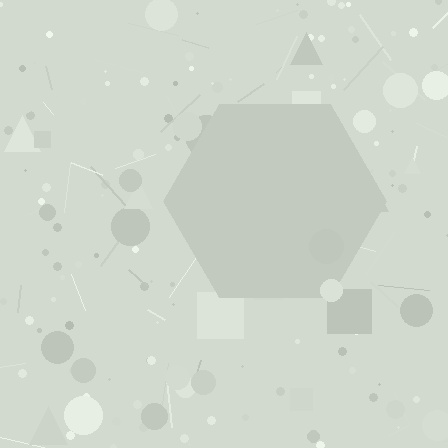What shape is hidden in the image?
A hexagon is hidden in the image.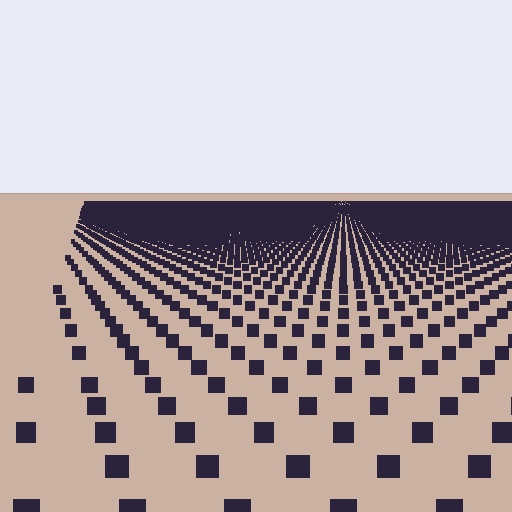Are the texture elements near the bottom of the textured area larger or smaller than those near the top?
Larger. Near the bottom, elements are closer to the viewer and appear at a bigger on-screen size.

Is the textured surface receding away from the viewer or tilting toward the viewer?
The surface is receding away from the viewer. Texture elements get smaller and denser toward the top.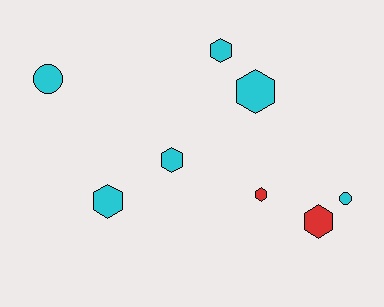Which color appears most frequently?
Cyan, with 6 objects.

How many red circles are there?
There are no red circles.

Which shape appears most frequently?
Hexagon, with 6 objects.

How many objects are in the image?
There are 8 objects.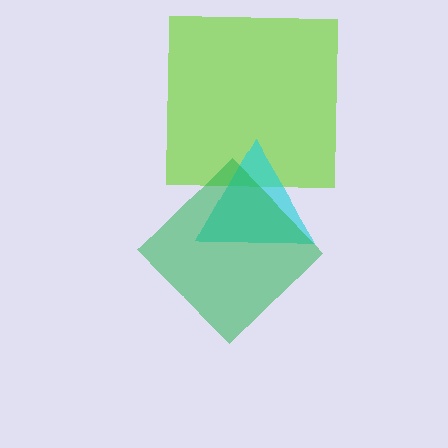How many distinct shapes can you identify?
There are 3 distinct shapes: a lime square, a cyan triangle, a green diamond.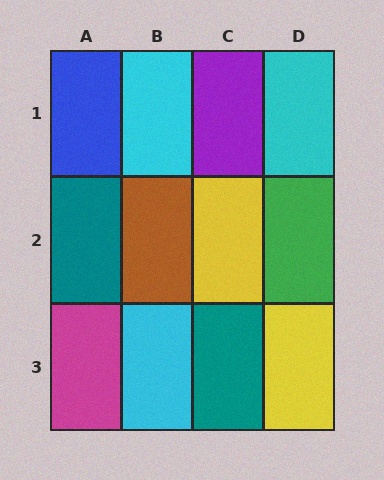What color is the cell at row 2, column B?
Brown.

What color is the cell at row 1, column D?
Cyan.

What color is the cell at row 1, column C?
Purple.